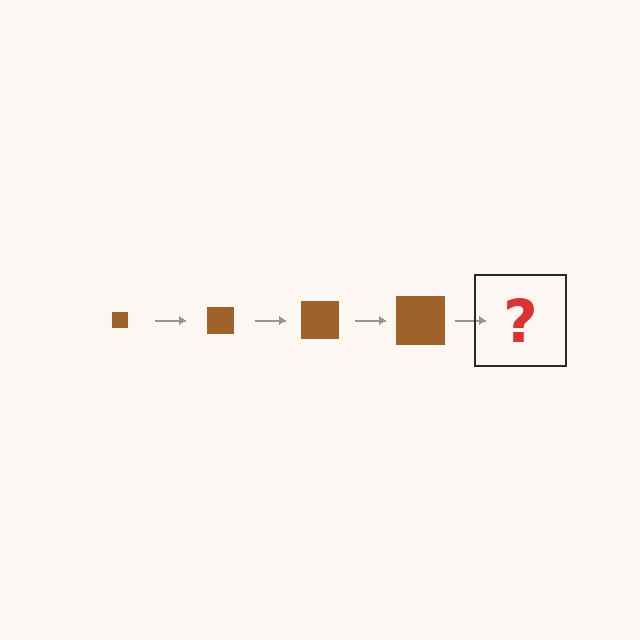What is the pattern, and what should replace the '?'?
The pattern is that the square gets progressively larger each step. The '?' should be a brown square, larger than the previous one.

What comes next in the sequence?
The next element should be a brown square, larger than the previous one.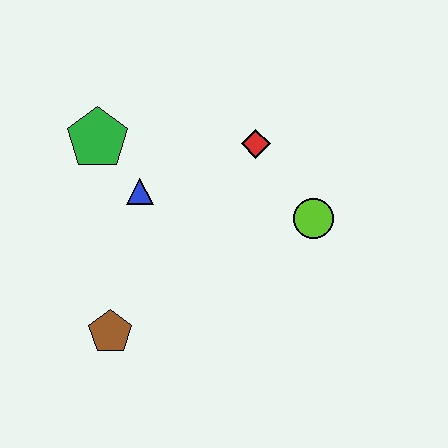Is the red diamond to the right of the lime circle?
No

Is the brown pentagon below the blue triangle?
Yes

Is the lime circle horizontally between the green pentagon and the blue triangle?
No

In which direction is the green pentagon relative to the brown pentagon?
The green pentagon is above the brown pentagon.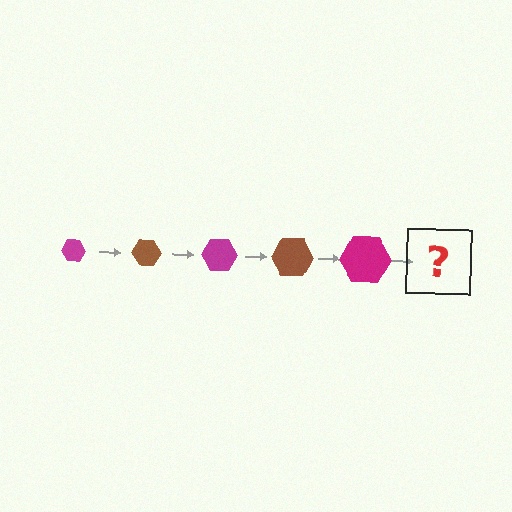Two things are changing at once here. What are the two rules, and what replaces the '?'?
The two rules are that the hexagon grows larger each step and the color cycles through magenta and brown. The '?' should be a brown hexagon, larger than the previous one.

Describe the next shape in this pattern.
It should be a brown hexagon, larger than the previous one.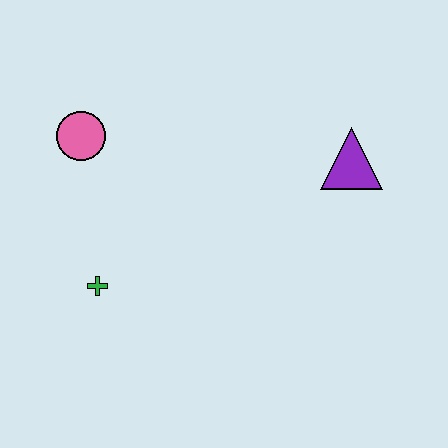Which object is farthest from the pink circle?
The purple triangle is farthest from the pink circle.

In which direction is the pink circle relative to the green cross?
The pink circle is above the green cross.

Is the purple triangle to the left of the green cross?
No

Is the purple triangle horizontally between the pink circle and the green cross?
No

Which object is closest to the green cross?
The pink circle is closest to the green cross.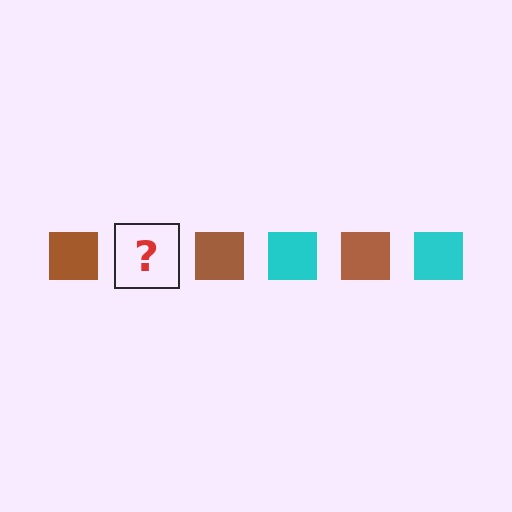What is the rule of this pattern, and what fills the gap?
The rule is that the pattern cycles through brown, cyan squares. The gap should be filled with a cyan square.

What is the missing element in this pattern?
The missing element is a cyan square.